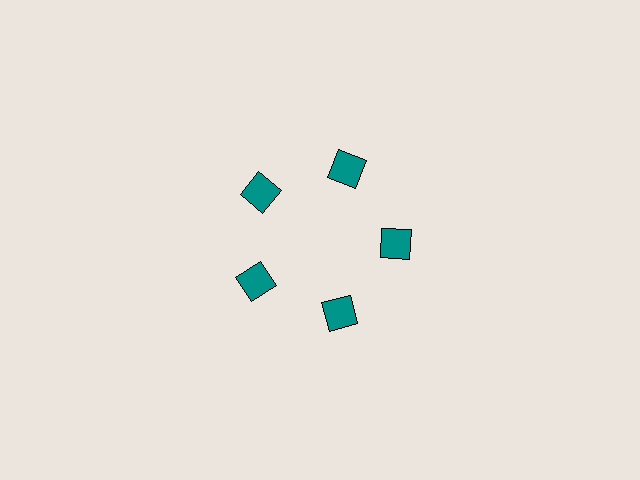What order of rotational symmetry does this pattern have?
This pattern has 5-fold rotational symmetry.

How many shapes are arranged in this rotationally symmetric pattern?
There are 5 shapes, arranged in 5 groups of 1.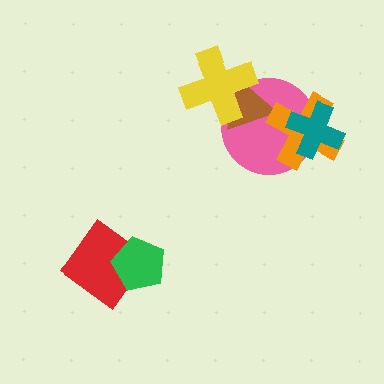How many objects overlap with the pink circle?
4 objects overlap with the pink circle.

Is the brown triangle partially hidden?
Yes, it is partially covered by another shape.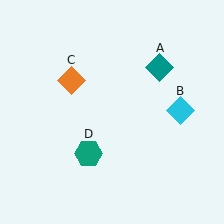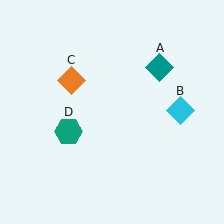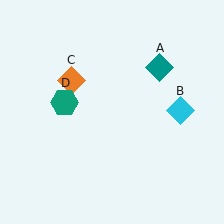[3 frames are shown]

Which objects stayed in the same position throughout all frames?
Teal diamond (object A) and cyan diamond (object B) and orange diamond (object C) remained stationary.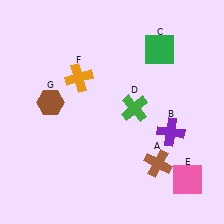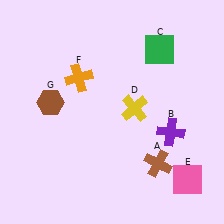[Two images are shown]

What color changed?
The cross (D) changed from green in Image 1 to yellow in Image 2.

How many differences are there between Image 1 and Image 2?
There is 1 difference between the two images.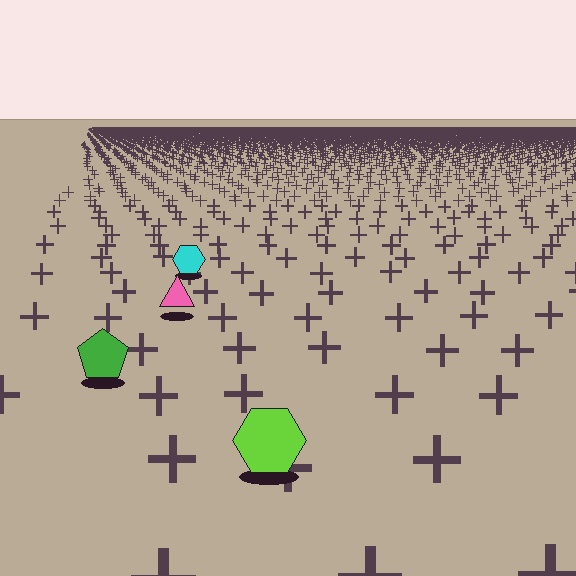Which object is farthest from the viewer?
The cyan hexagon is farthest from the viewer. It appears smaller and the ground texture around it is denser.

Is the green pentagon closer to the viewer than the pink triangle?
Yes. The green pentagon is closer — you can tell from the texture gradient: the ground texture is coarser near it.